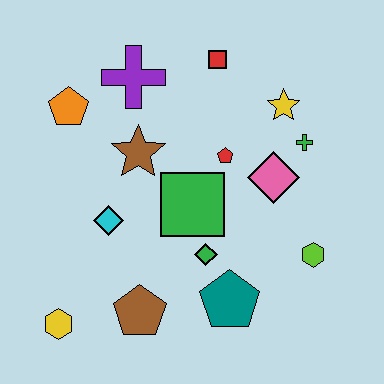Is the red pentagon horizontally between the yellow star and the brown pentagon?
Yes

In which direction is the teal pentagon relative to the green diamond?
The teal pentagon is below the green diamond.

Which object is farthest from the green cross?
The yellow hexagon is farthest from the green cross.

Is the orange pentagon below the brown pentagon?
No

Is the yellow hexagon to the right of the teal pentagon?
No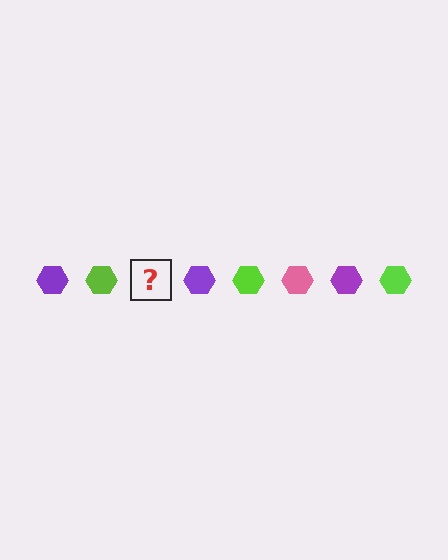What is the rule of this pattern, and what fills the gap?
The rule is that the pattern cycles through purple, lime, pink hexagons. The gap should be filled with a pink hexagon.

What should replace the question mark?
The question mark should be replaced with a pink hexagon.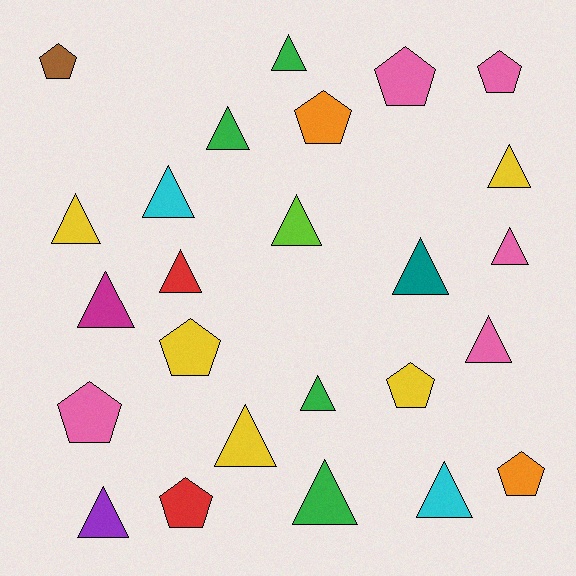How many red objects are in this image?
There are 2 red objects.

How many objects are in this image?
There are 25 objects.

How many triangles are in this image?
There are 16 triangles.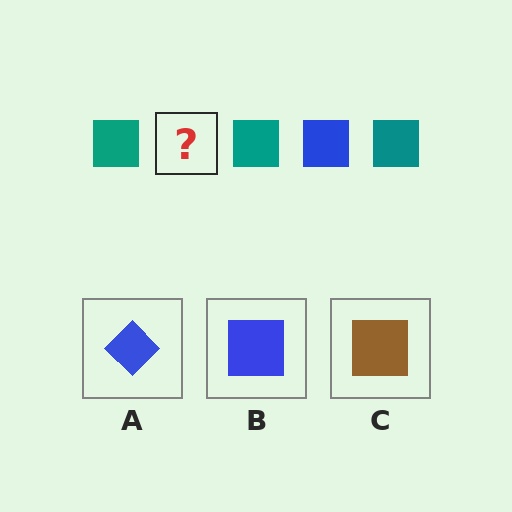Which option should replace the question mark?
Option B.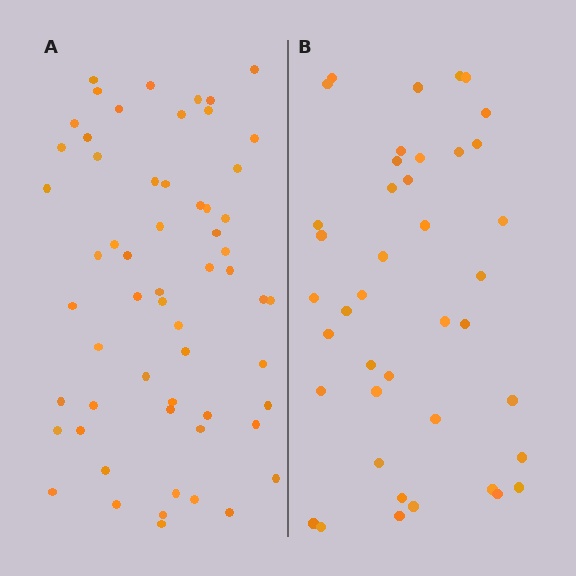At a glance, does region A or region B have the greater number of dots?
Region A (the left region) has more dots.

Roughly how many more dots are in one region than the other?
Region A has approximately 20 more dots than region B.